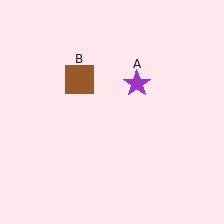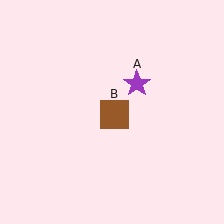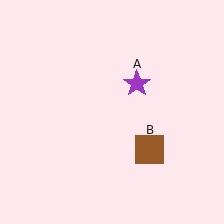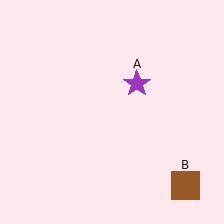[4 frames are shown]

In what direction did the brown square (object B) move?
The brown square (object B) moved down and to the right.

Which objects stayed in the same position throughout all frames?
Purple star (object A) remained stationary.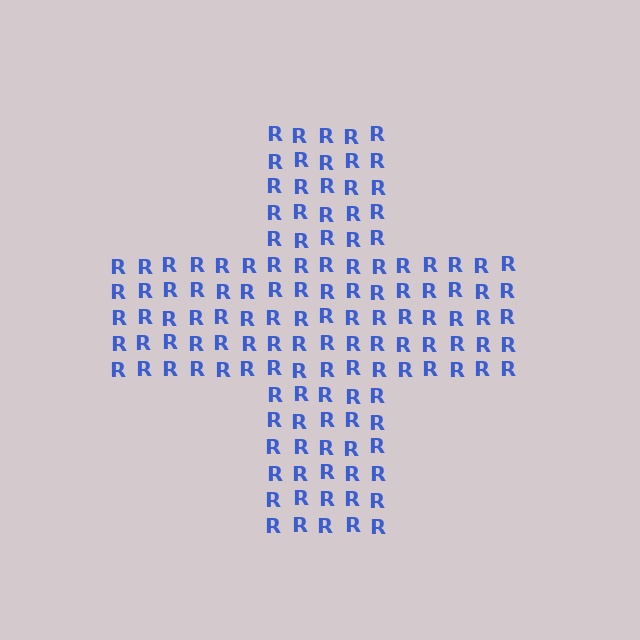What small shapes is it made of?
It is made of small letter R's.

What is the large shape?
The large shape is a cross.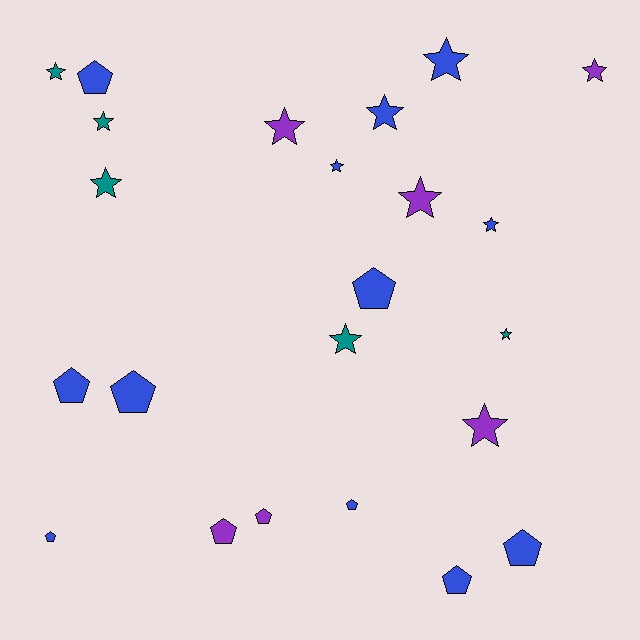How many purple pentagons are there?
There are 2 purple pentagons.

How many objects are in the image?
There are 23 objects.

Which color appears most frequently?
Blue, with 12 objects.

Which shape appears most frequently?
Star, with 13 objects.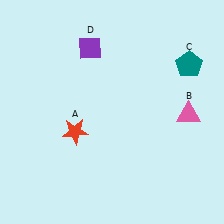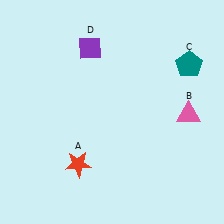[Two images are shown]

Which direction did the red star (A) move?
The red star (A) moved down.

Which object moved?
The red star (A) moved down.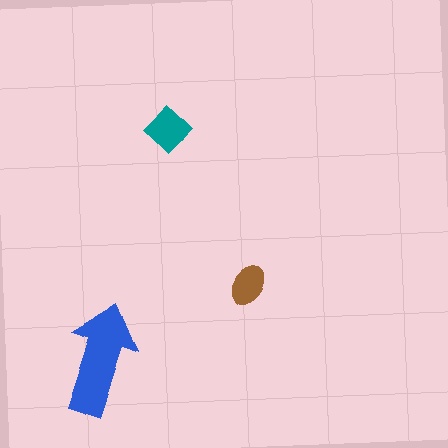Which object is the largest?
The blue arrow.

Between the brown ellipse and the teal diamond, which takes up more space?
The teal diamond.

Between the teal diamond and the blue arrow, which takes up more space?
The blue arrow.